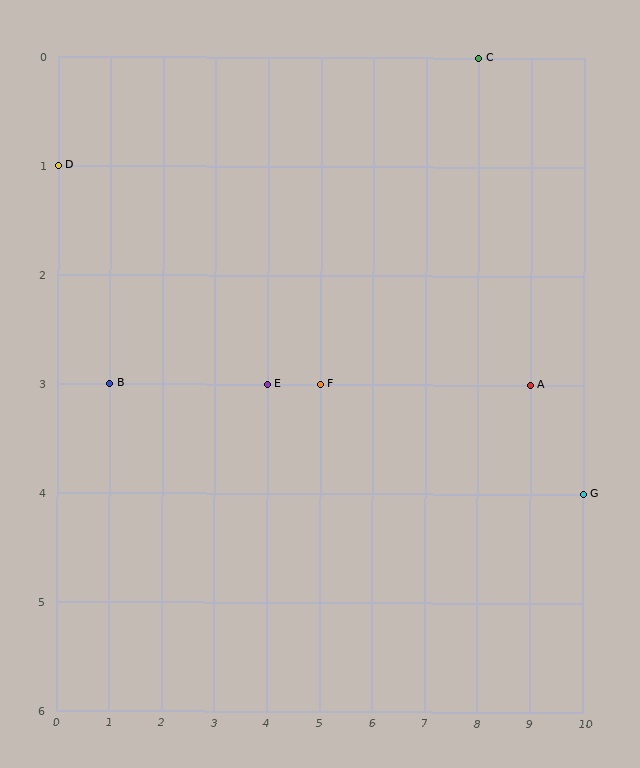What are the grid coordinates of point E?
Point E is at grid coordinates (4, 3).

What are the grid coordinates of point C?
Point C is at grid coordinates (8, 0).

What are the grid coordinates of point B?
Point B is at grid coordinates (1, 3).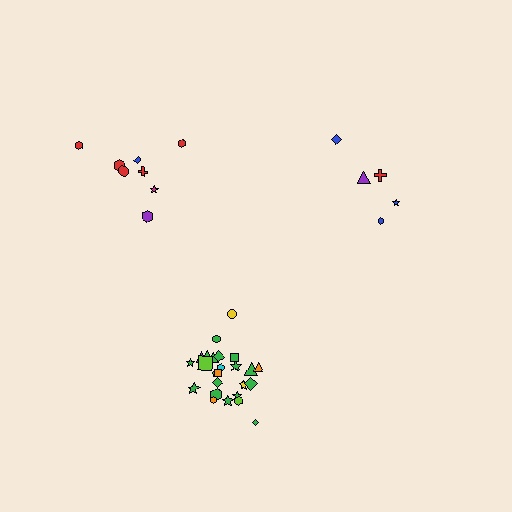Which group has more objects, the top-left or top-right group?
The top-left group.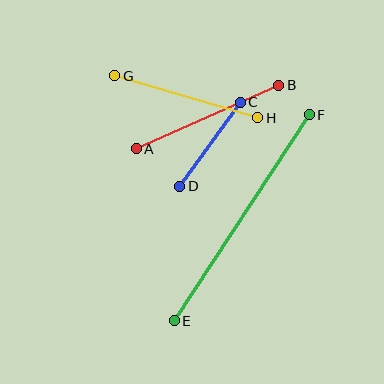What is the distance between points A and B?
The distance is approximately 156 pixels.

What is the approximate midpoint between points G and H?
The midpoint is at approximately (186, 97) pixels.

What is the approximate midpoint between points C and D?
The midpoint is at approximately (210, 144) pixels.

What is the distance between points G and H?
The distance is approximately 149 pixels.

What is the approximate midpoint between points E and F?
The midpoint is at approximately (242, 218) pixels.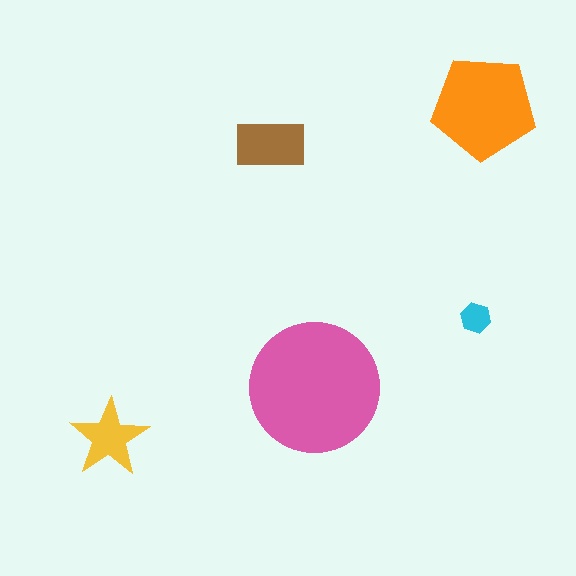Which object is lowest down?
The yellow star is bottommost.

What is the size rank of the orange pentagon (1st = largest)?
2nd.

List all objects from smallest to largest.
The cyan hexagon, the yellow star, the brown rectangle, the orange pentagon, the pink circle.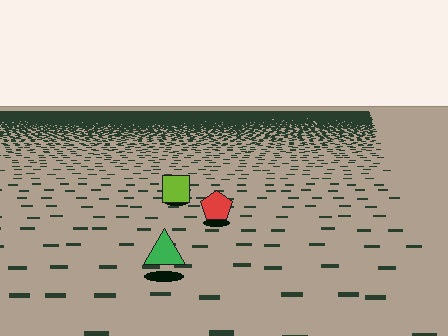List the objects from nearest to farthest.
From nearest to farthest: the green triangle, the red pentagon, the lime square.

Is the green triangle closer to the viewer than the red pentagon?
Yes. The green triangle is closer — you can tell from the texture gradient: the ground texture is coarser near it.